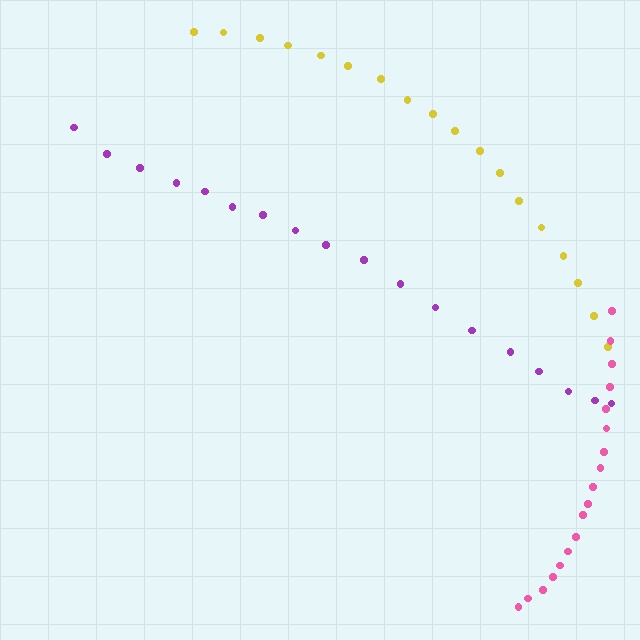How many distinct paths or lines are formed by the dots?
There are 3 distinct paths.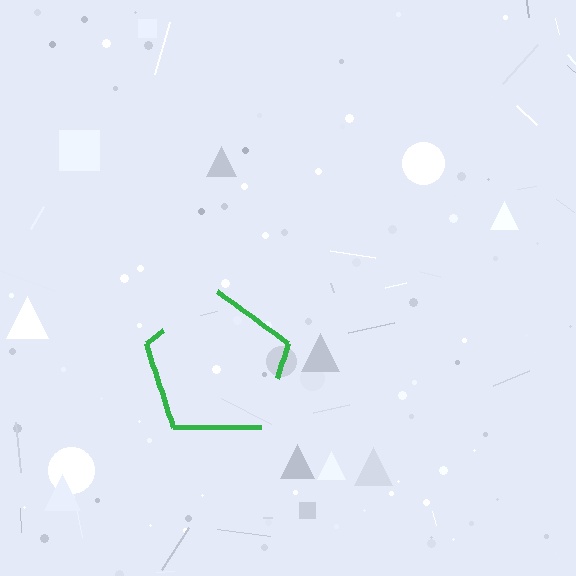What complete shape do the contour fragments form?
The contour fragments form a pentagon.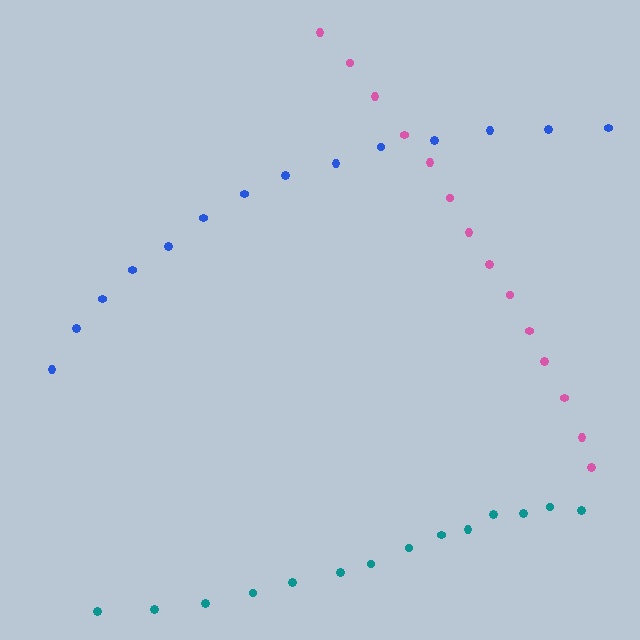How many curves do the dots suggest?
There are 3 distinct paths.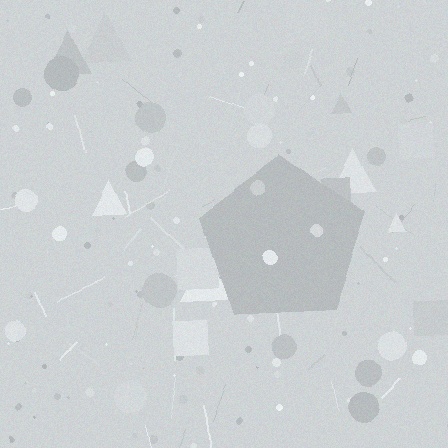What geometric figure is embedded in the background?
A pentagon is embedded in the background.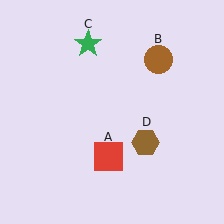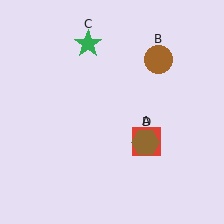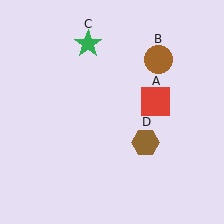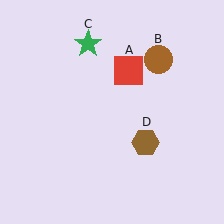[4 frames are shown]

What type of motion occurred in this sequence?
The red square (object A) rotated counterclockwise around the center of the scene.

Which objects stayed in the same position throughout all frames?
Brown circle (object B) and green star (object C) and brown hexagon (object D) remained stationary.